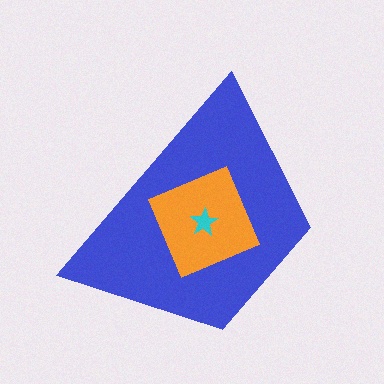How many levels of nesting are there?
3.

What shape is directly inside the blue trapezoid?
The orange diamond.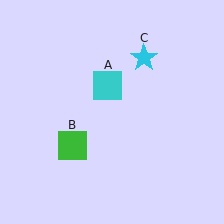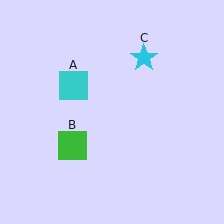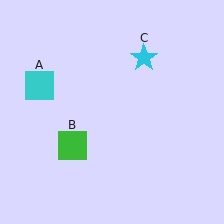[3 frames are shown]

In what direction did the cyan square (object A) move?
The cyan square (object A) moved left.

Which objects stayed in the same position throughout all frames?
Green square (object B) and cyan star (object C) remained stationary.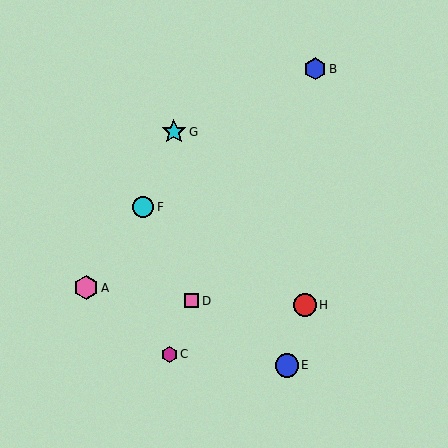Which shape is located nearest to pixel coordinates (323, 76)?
The blue hexagon (labeled B) at (315, 69) is nearest to that location.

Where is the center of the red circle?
The center of the red circle is at (305, 305).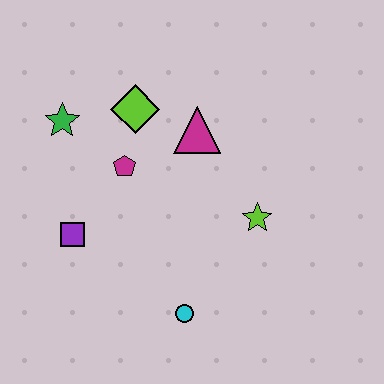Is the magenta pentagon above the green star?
No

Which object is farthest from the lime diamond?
The cyan circle is farthest from the lime diamond.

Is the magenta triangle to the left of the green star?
No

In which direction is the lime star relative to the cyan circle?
The lime star is above the cyan circle.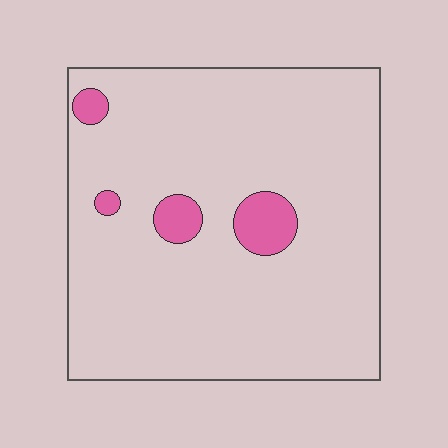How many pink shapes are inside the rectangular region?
4.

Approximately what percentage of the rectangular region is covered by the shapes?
Approximately 5%.